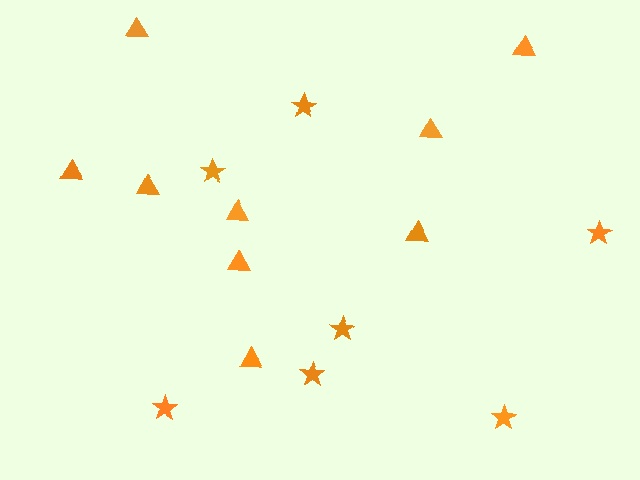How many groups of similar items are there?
There are 2 groups: one group of triangles (9) and one group of stars (7).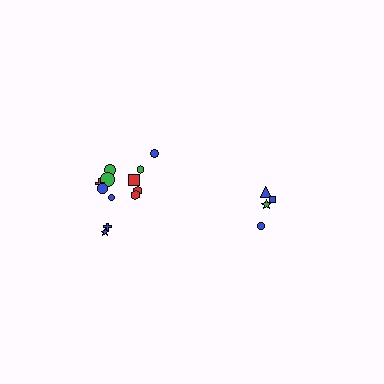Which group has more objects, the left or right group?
The left group.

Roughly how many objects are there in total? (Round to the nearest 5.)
Roughly 15 objects in total.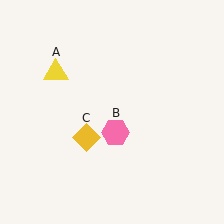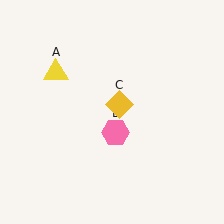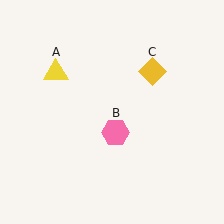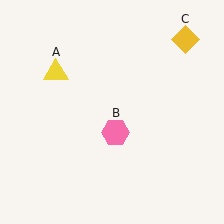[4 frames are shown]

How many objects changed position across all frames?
1 object changed position: yellow diamond (object C).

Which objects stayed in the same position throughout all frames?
Yellow triangle (object A) and pink hexagon (object B) remained stationary.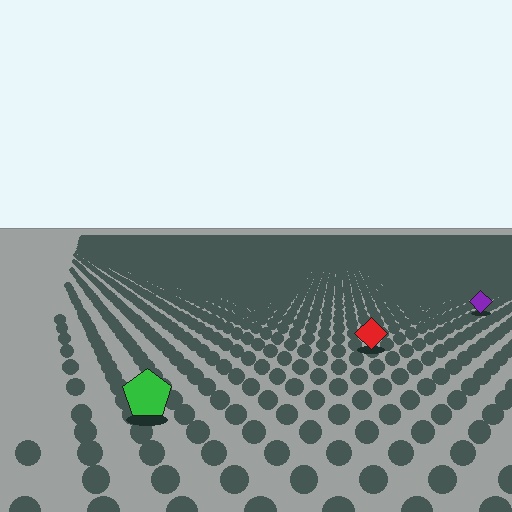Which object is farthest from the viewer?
The purple diamond is farthest from the viewer. It appears smaller and the ground texture around it is denser.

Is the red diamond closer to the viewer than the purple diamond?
Yes. The red diamond is closer — you can tell from the texture gradient: the ground texture is coarser near it.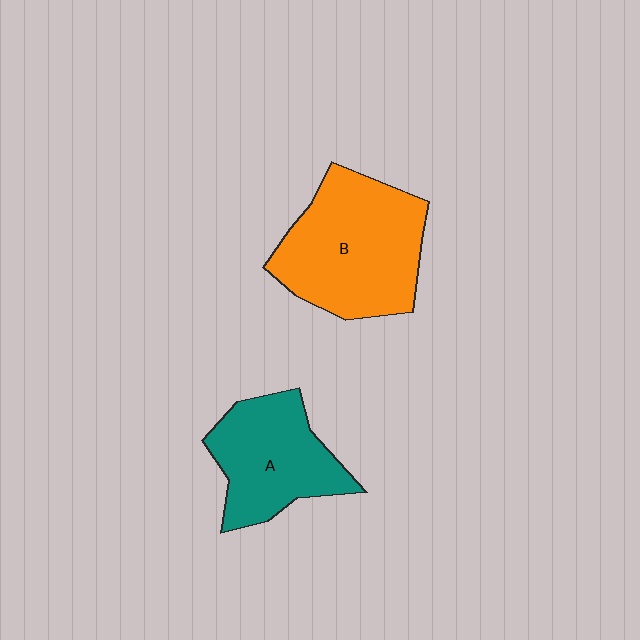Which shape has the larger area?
Shape B (orange).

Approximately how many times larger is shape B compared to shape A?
Approximately 1.3 times.